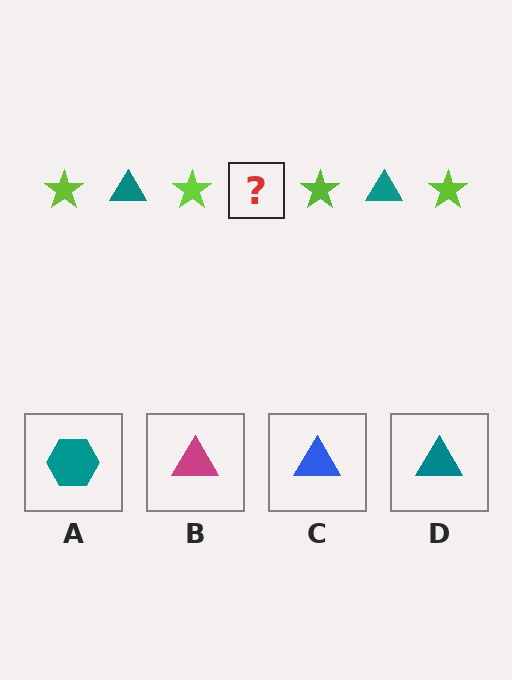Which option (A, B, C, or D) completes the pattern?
D.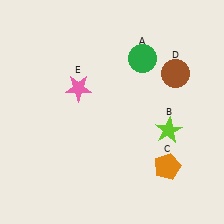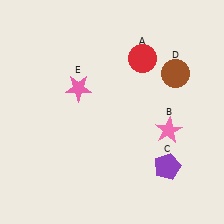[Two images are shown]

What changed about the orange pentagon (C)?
In Image 1, C is orange. In Image 2, it changed to purple.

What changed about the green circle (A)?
In Image 1, A is green. In Image 2, it changed to red.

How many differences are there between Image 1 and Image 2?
There are 3 differences between the two images.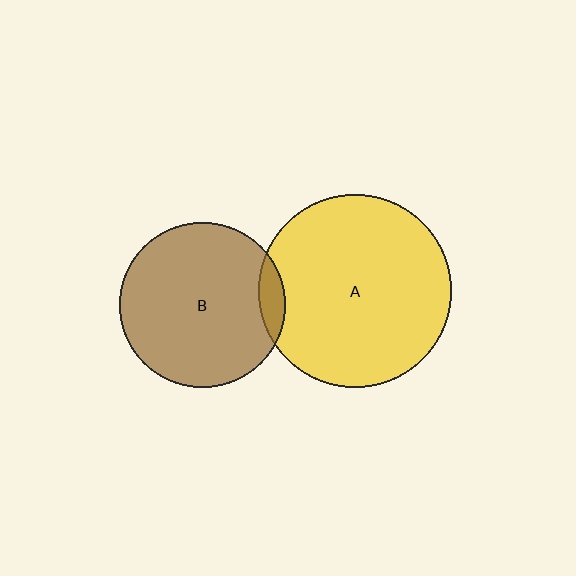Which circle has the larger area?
Circle A (yellow).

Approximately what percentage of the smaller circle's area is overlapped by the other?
Approximately 10%.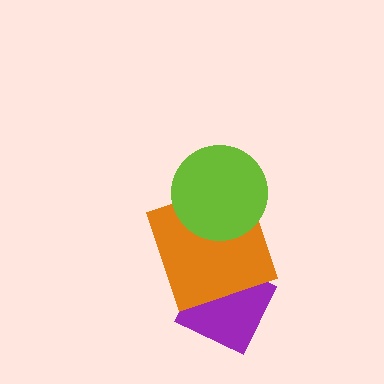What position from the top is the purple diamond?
The purple diamond is 3rd from the top.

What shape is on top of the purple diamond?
The orange square is on top of the purple diamond.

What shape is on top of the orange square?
The lime circle is on top of the orange square.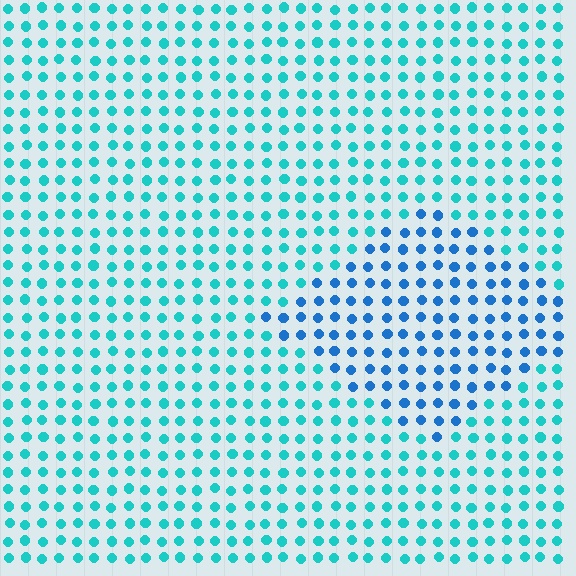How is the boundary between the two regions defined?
The boundary is defined purely by a slight shift in hue (about 33 degrees). Spacing, size, and orientation are identical on both sides.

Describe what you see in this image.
The image is filled with small cyan elements in a uniform arrangement. A diamond-shaped region is visible where the elements are tinted to a slightly different hue, forming a subtle color boundary.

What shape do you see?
I see a diamond.